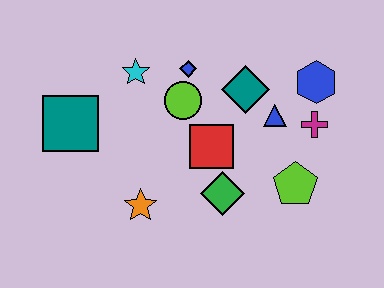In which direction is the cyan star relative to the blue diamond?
The cyan star is to the left of the blue diamond.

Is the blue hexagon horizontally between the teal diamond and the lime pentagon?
No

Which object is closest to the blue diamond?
The lime circle is closest to the blue diamond.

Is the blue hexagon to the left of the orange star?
No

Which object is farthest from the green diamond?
The teal square is farthest from the green diamond.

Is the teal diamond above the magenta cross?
Yes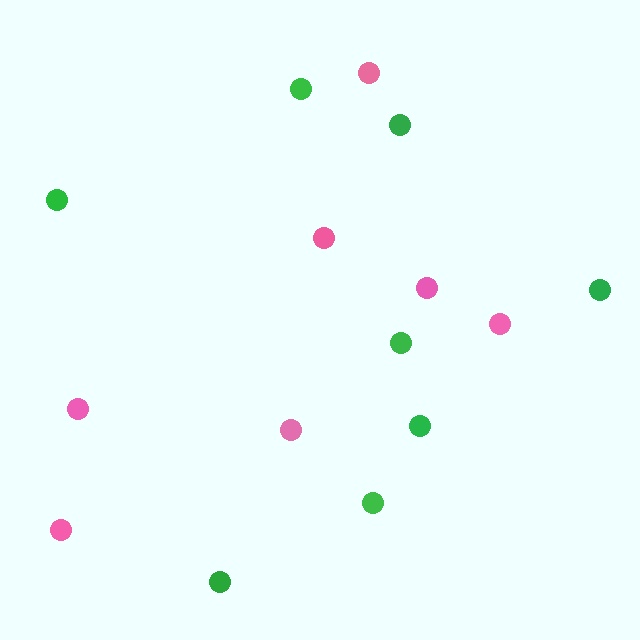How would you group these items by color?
There are 2 groups: one group of green circles (8) and one group of pink circles (7).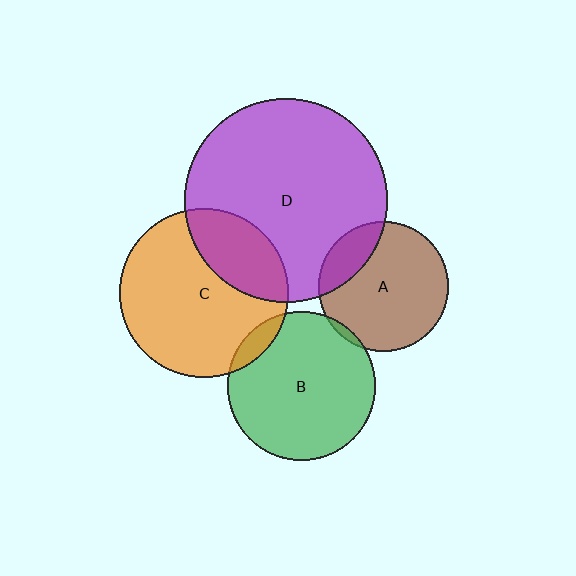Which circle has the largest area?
Circle D (purple).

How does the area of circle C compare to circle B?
Approximately 1.3 times.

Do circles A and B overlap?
Yes.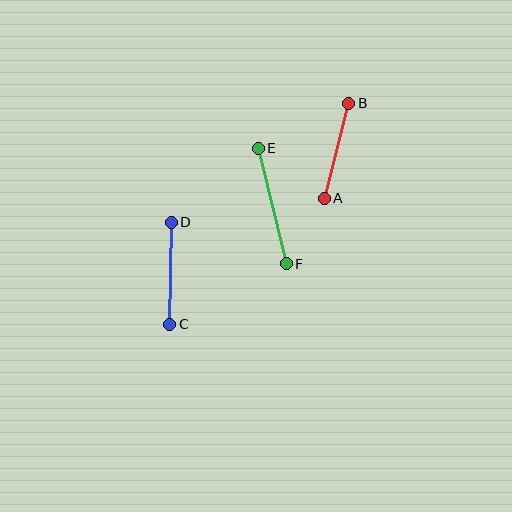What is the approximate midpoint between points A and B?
The midpoint is at approximately (337, 151) pixels.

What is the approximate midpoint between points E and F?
The midpoint is at approximately (272, 206) pixels.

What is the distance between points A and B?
The distance is approximately 98 pixels.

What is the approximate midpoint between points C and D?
The midpoint is at approximately (171, 273) pixels.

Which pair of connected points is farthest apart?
Points E and F are farthest apart.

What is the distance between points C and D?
The distance is approximately 102 pixels.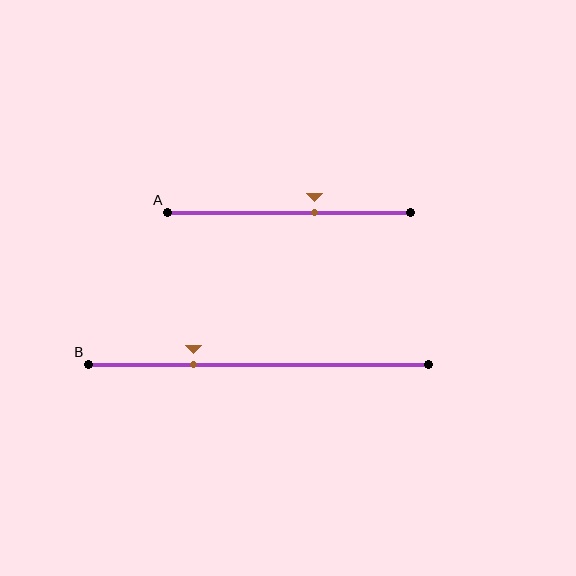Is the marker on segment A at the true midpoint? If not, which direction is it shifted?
No, the marker on segment A is shifted to the right by about 10% of the segment length.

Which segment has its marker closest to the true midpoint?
Segment A has its marker closest to the true midpoint.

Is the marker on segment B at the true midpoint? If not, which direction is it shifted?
No, the marker on segment B is shifted to the left by about 19% of the segment length.